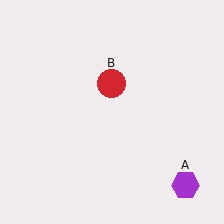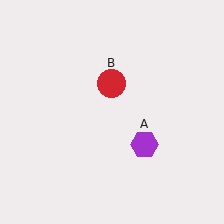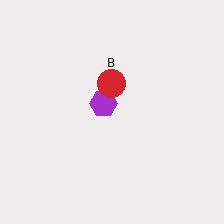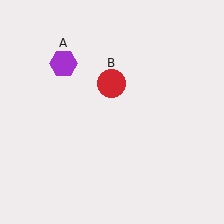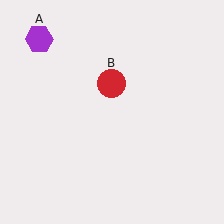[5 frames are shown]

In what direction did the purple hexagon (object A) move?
The purple hexagon (object A) moved up and to the left.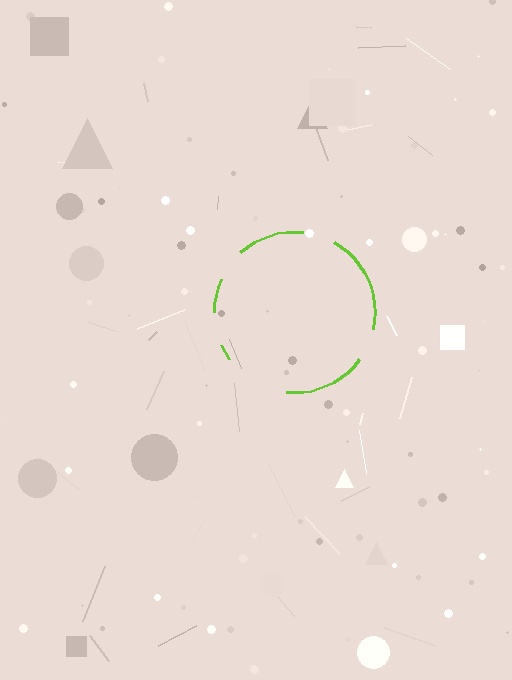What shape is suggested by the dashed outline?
The dashed outline suggests a circle.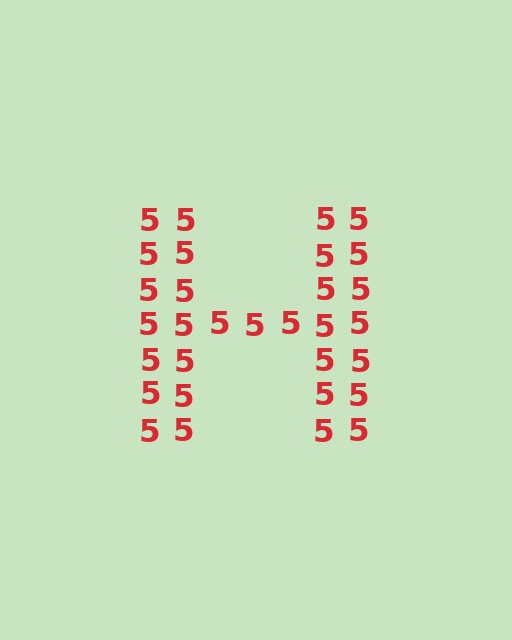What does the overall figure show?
The overall figure shows the letter H.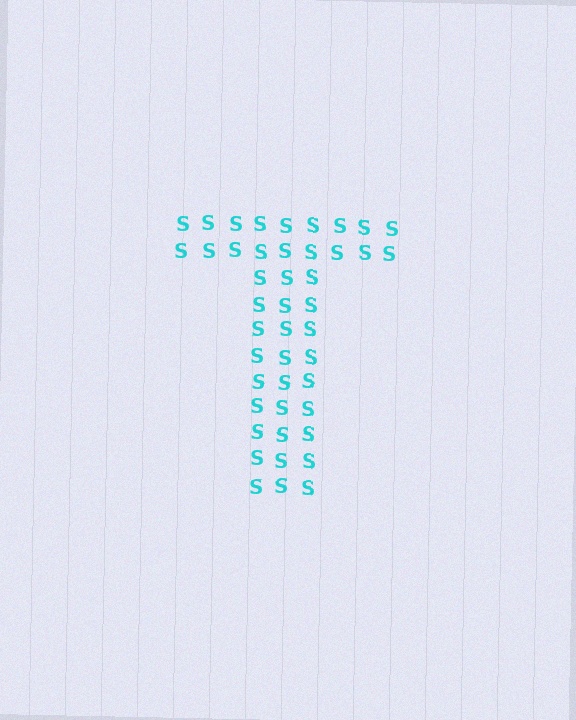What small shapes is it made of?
It is made of small letter S's.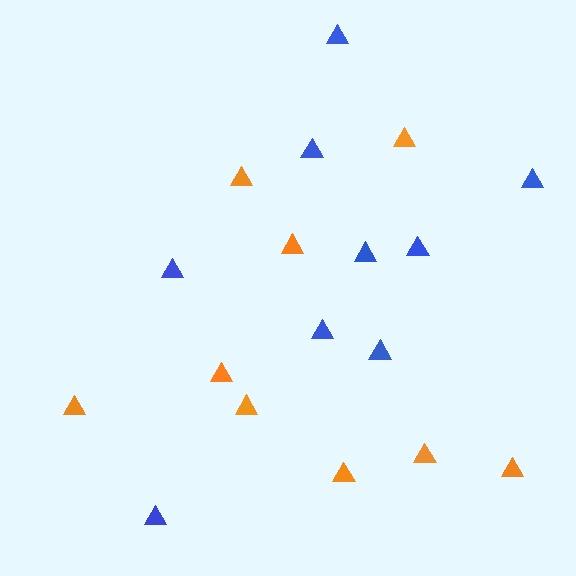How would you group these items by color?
There are 2 groups: one group of orange triangles (9) and one group of blue triangles (9).